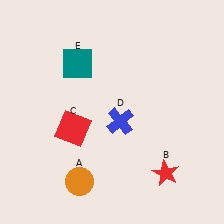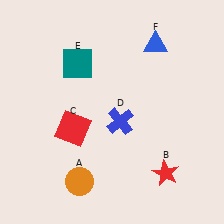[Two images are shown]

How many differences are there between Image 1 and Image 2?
There is 1 difference between the two images.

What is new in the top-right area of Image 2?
A blue triangle (F) was added in the top-right area of Image 2.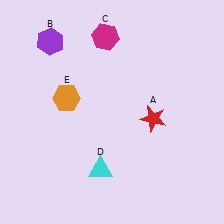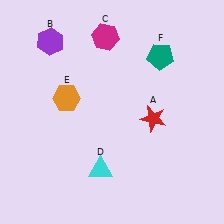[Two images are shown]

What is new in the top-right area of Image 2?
A teal pentagon (F) was added in the top-right area of Image 2.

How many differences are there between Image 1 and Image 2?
There is 1 difference between the two images.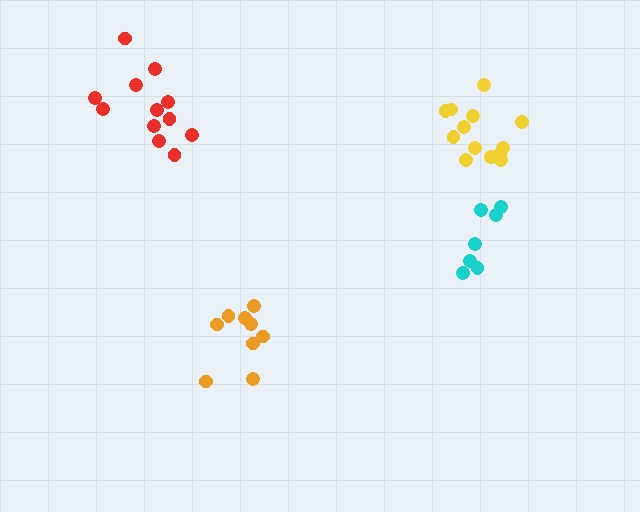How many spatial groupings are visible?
There are 4 spatial groupings.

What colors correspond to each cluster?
The clusters are colored: orange, red, yellow, cyan.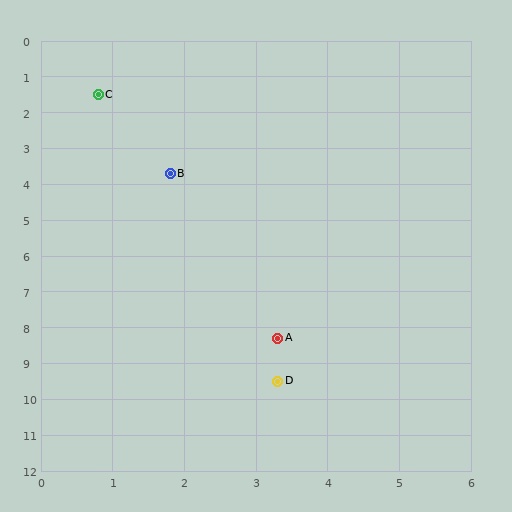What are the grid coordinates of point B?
Point B is at approximately (1.8, 3.7).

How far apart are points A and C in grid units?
Points A and C are about 7.2 grid units apart.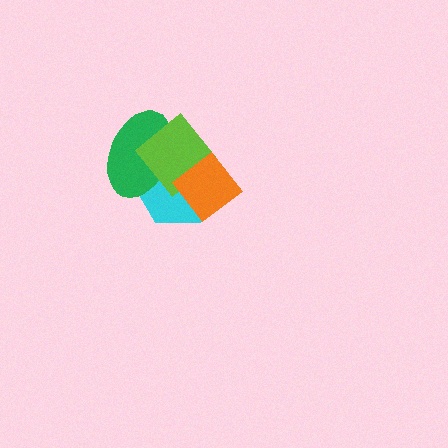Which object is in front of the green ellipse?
The lime diamond is in front of the green ellipse.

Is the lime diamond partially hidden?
Yes, it is partially covered by another shape.